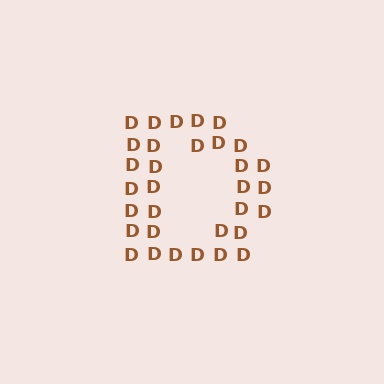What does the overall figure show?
The overall figure shows the letter D.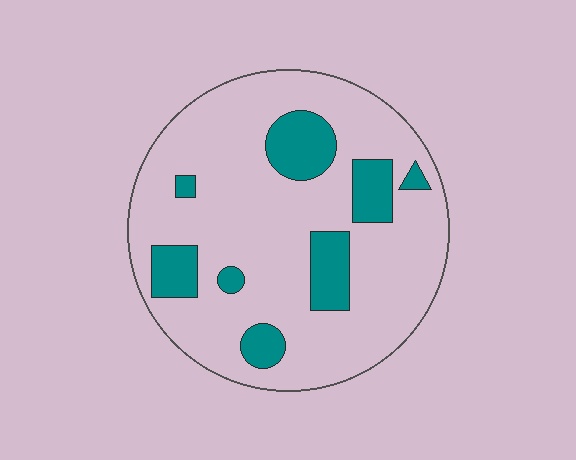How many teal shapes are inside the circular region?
8.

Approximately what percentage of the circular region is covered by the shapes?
Approximately 20%.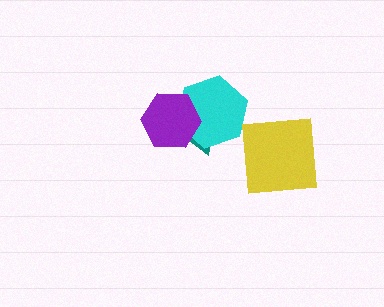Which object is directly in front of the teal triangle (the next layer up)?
The cyan hexagon is directly in front of the teal triangle.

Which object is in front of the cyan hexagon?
The purple hexagon is in front of the cyan hexagon.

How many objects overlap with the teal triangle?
2 objects overlap with the teal triangle.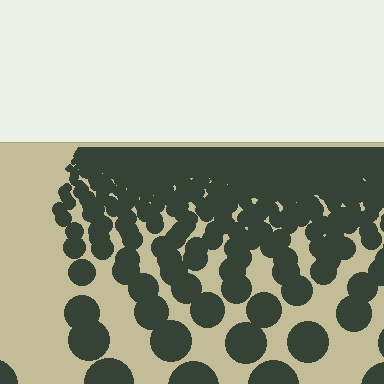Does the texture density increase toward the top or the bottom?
Density increases toward the top.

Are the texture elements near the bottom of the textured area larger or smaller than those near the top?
Larger. Near the bottom, elements are closer to the viewer and appear at a bigger on-screen size.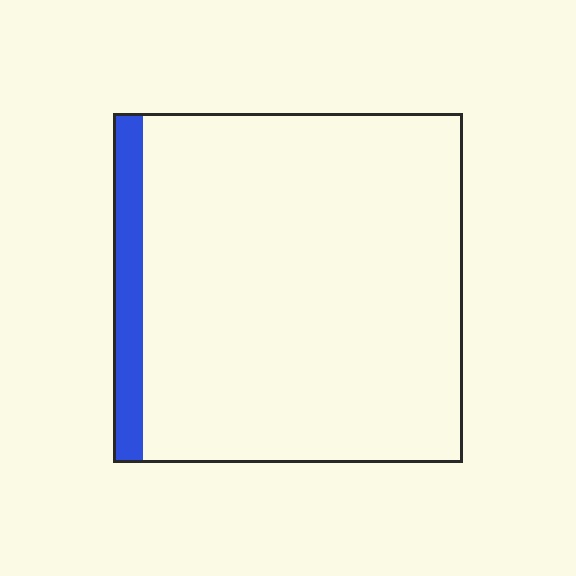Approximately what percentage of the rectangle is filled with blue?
Approximately 10%.